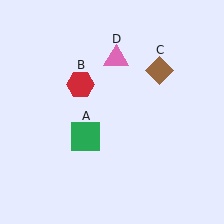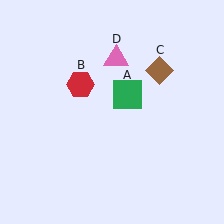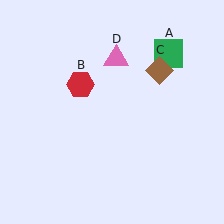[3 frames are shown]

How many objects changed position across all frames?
1 object changed position: green square (object A).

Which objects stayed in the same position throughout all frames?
Red hexagon (object B) and brown diamond (object C) and pink triangle (object D) remained stationary.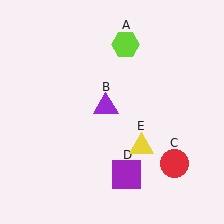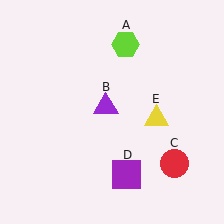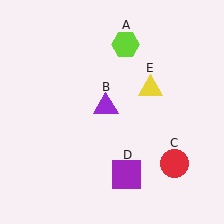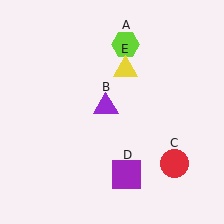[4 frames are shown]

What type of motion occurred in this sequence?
The yellow triangle (object E) rotated counterclockwise around the center of the scene.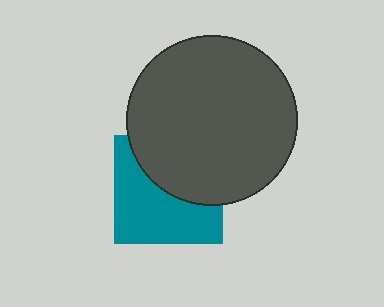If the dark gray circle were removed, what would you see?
You would see the complete teal square.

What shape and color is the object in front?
The object in front is a dark gray circle.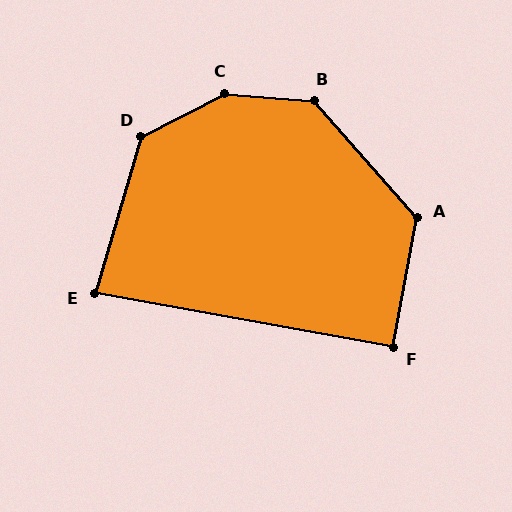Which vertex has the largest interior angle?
C, at approximately 148 degrees.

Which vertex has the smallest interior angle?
E, at approximately 84 degrees.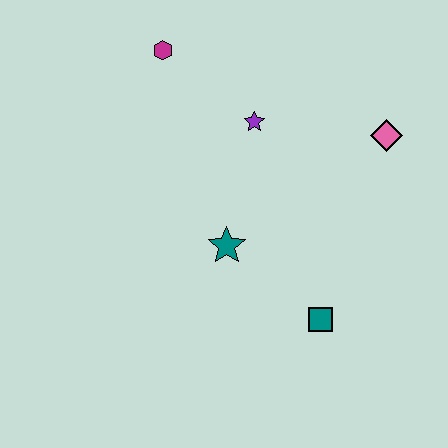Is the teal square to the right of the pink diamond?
No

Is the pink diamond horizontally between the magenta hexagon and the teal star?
No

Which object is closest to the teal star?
The teal square is closest to the teal star.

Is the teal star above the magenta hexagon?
No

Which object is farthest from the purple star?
The teal square is farthest from the purple star.